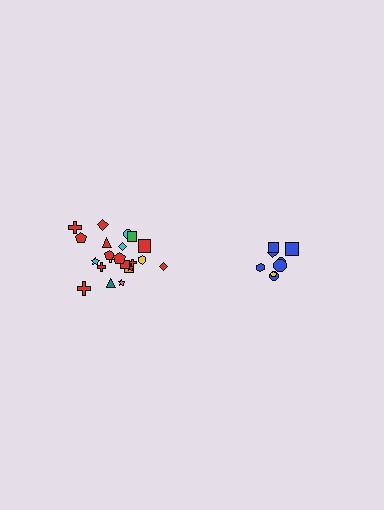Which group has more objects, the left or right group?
The left group.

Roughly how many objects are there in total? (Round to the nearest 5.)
Roughly 30 objects in total.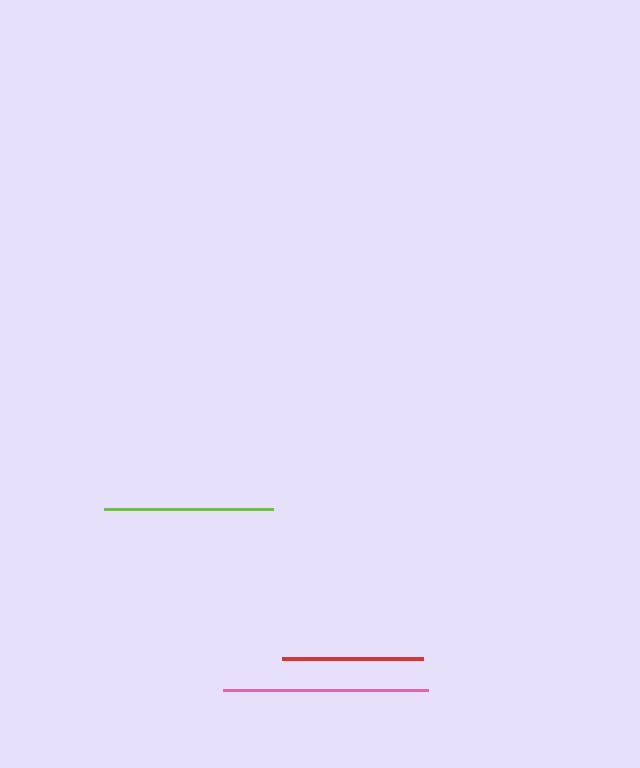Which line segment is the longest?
The pink line is the longest at approximately 205 pixels.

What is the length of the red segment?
The red segment is approximately 141 pixels long.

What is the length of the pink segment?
The pink segment is approximately 205 pixels long.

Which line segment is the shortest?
The red line is the shortest at approximately 141 pixels.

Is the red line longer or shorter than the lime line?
The lime line is longer than the red line.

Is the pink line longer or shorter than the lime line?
The pink line is longer than the lime line.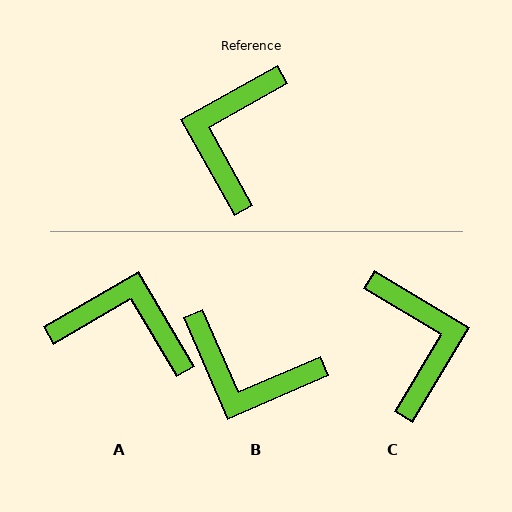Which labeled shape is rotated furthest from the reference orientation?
C, about 150 degrees away.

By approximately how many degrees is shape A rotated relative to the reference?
Approximately 89 degrees clockwise.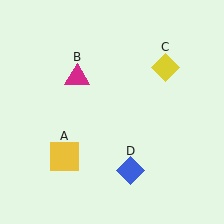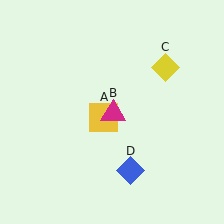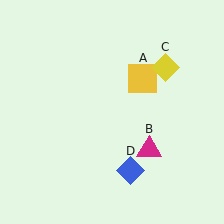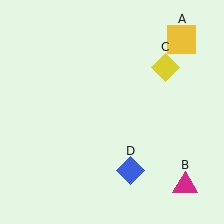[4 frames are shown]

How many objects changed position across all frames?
2 objects changed position: yellow square (object A), magenta triangle (object B).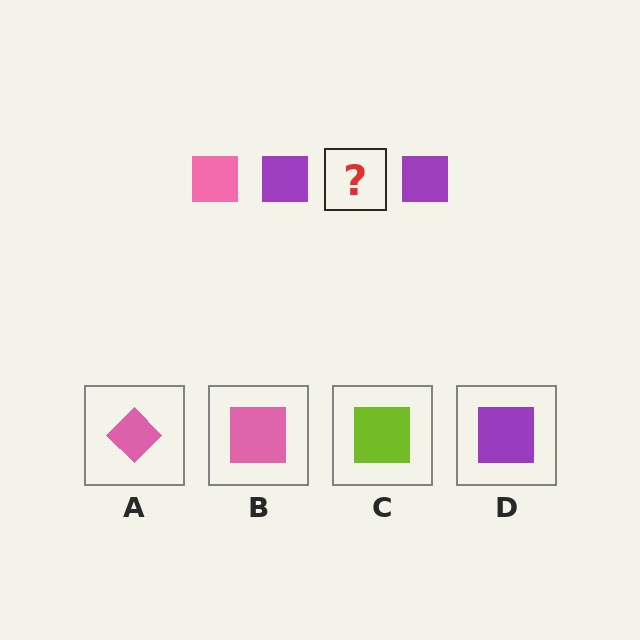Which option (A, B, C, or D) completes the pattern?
B.